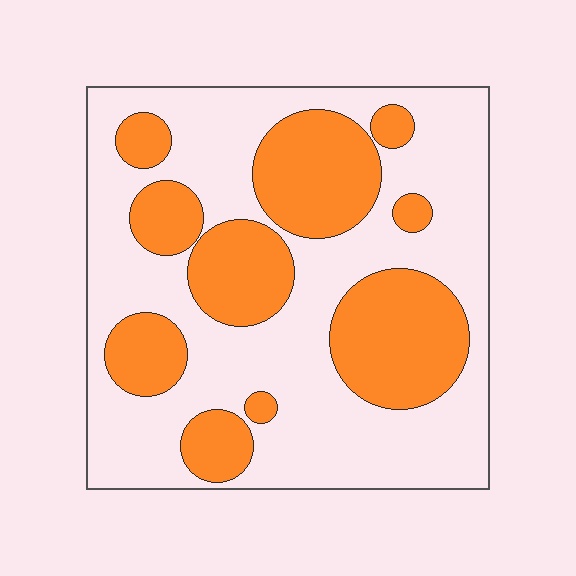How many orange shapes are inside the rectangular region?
10.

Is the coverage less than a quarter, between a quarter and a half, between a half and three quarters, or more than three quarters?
Between a quarter and a half.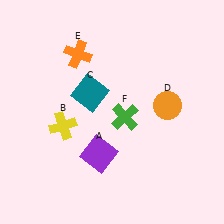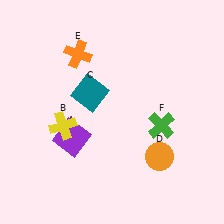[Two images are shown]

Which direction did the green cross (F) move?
The green cross (F) moved right.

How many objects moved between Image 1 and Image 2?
3 objects moved between the two images.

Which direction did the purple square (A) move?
The purple square (A) moved left.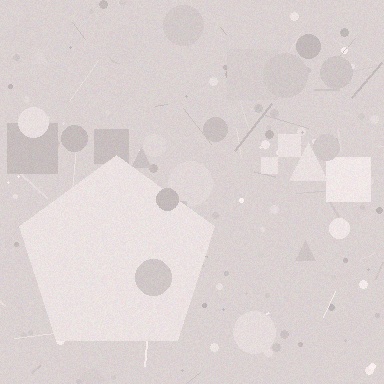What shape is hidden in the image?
A pentagon is hidden in the image.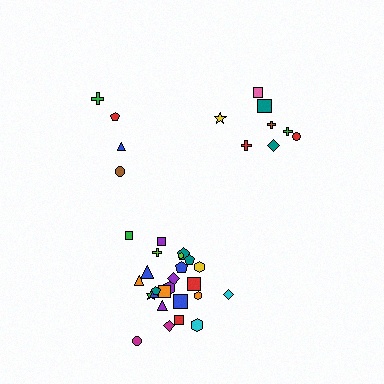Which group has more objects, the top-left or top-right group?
The top-right group.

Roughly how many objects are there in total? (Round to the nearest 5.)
Roughly 35 objects in total.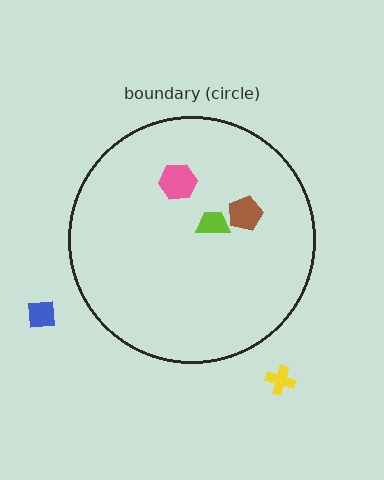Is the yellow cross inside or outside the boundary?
Outside.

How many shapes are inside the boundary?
3 inside, 2 outside.